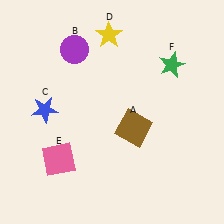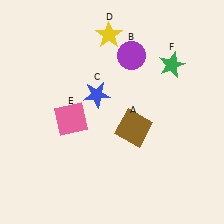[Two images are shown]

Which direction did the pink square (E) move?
The pink square (E) moved up.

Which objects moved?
The objects that moved are: the purple circle (B), the blue star (C), the pink square (E).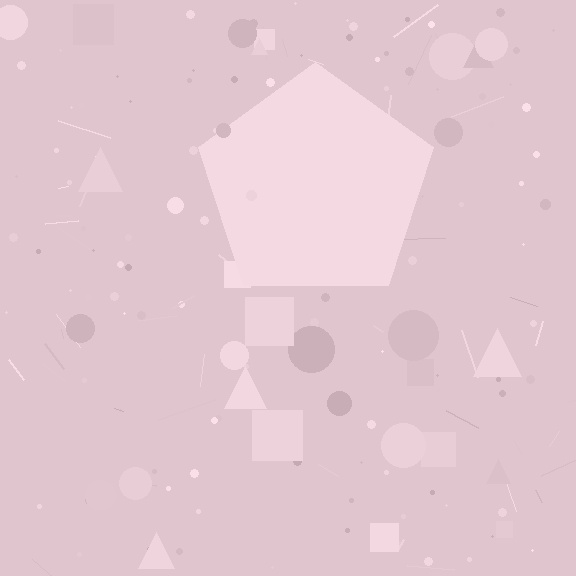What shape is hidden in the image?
A pentagon is hidden in the image.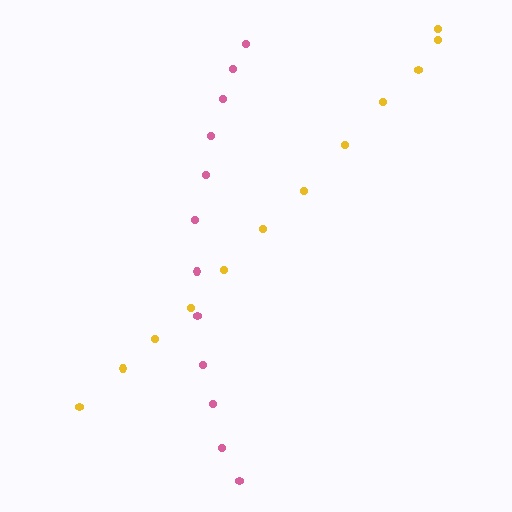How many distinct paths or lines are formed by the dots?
There are 2 distinct paths.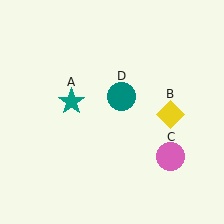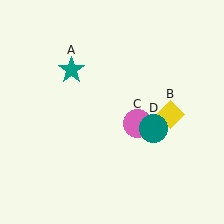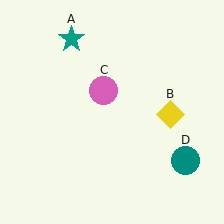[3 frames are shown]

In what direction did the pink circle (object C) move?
The pink circle (object C) moved up and to the left.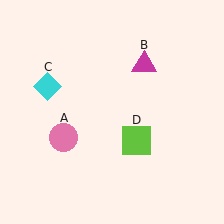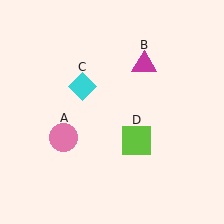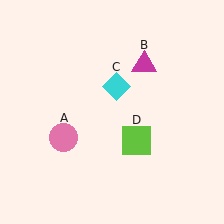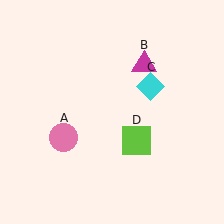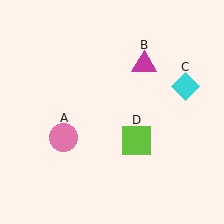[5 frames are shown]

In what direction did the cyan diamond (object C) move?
The cyan diamond (object C) moved right.